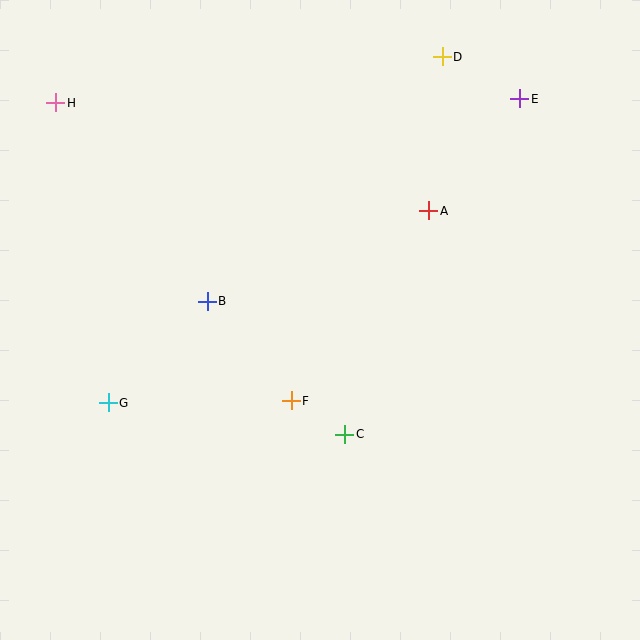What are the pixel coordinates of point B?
Point B is at (207, 301).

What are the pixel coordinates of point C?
Point C is at (345, 434).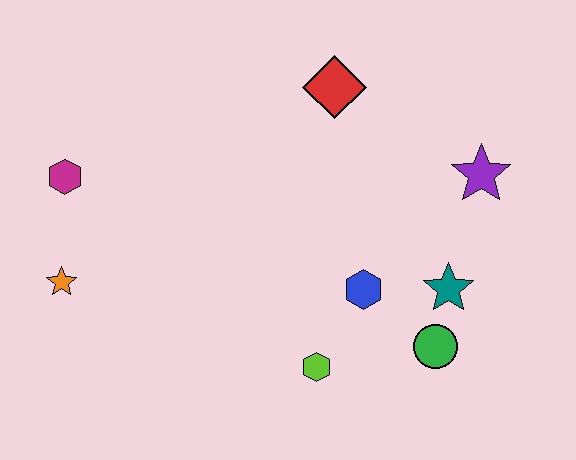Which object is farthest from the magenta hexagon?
The purple star is farthest from the magenta hexagon.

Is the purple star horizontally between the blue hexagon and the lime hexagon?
No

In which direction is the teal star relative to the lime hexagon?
The teal star is to the right of the lime hexagon.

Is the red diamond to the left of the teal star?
Yes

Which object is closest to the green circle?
The teal star is closest to the green circle.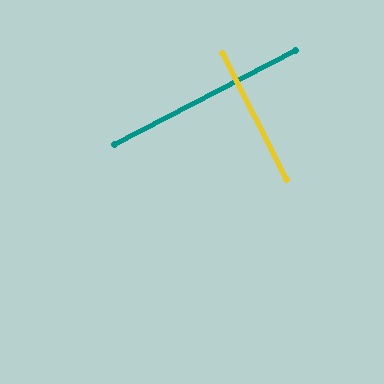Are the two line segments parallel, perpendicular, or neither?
Perpendicular — they meet at approximately 90°.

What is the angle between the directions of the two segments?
Approximately 90 degrees.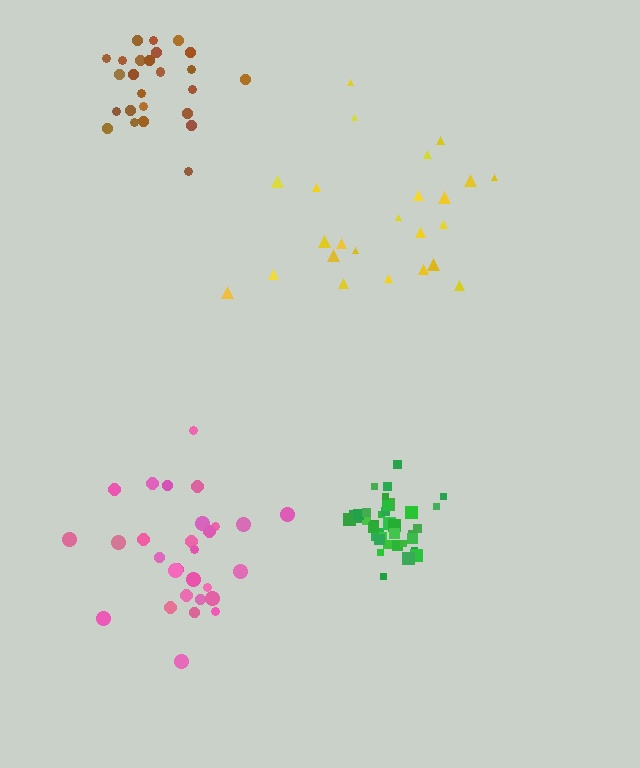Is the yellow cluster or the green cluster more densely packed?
Green.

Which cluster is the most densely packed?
Green.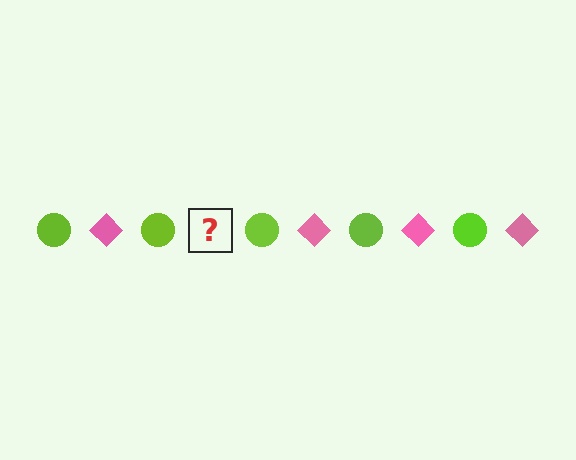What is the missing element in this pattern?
The missing element is a pink diamond.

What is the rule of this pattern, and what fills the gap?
The rule is that the pattern alternates between lime circle and pink diamond. The gap should be filled with a pink diamond.